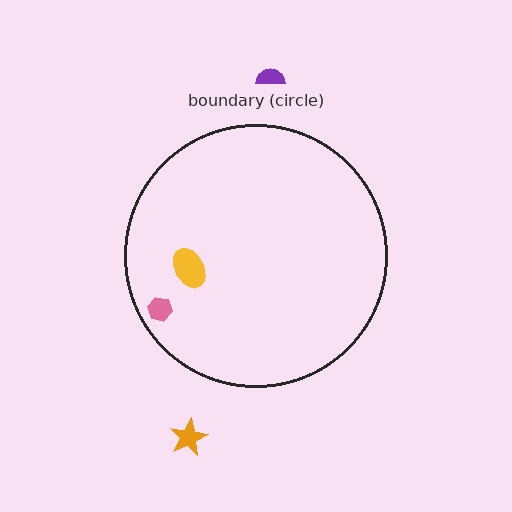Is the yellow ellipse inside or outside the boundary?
Inside.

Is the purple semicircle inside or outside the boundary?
Outside.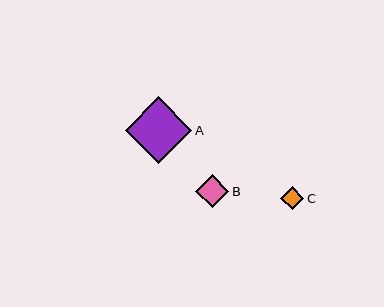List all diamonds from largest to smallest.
From largest to smallest: A, B, C.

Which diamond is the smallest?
Diamond C is the smallest with a size of approximately 23 pixels.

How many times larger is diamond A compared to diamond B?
Diamond A is approximately 2.0 times the size of diamond B.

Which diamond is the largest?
Diamond A is the largest with a size of approximately 67 pixels.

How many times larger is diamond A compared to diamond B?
Diamond A is approximately 2.0 times the size of diamond B.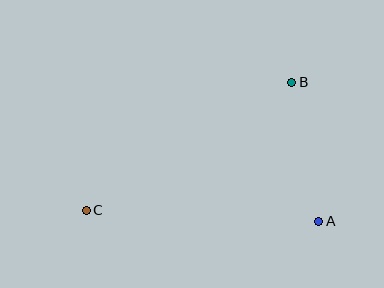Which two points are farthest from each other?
Points B and C are farthest from each other.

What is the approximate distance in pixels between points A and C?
The distance between A and C is approximately 233 pixels.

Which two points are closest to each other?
Points A and B are closest to each other.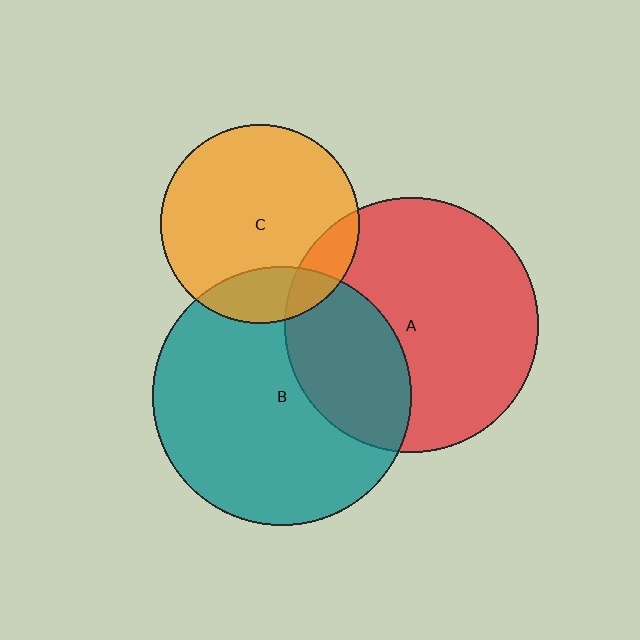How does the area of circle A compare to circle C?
Approximately 1.6 times.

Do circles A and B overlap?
Yes.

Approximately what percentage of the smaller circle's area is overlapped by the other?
Approximately 30%.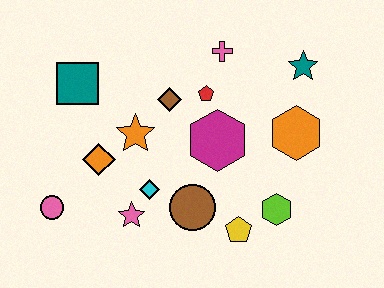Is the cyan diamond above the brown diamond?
No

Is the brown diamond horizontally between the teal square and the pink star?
No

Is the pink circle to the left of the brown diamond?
Yes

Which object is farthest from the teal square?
The lime hexagon is farthest from the teal square.